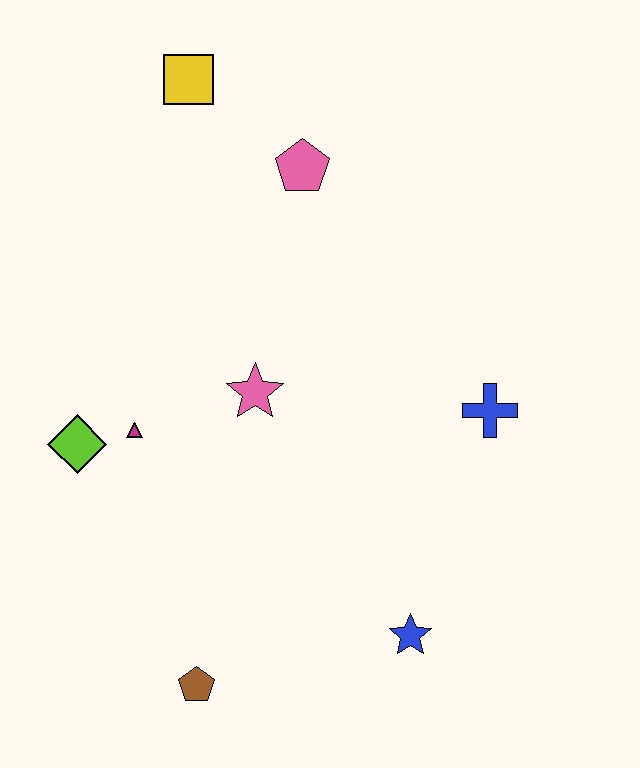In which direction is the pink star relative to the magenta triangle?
The pink star is to the right of the magenta triangle.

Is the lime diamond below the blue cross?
Yes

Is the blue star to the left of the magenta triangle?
No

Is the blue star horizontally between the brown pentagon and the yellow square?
No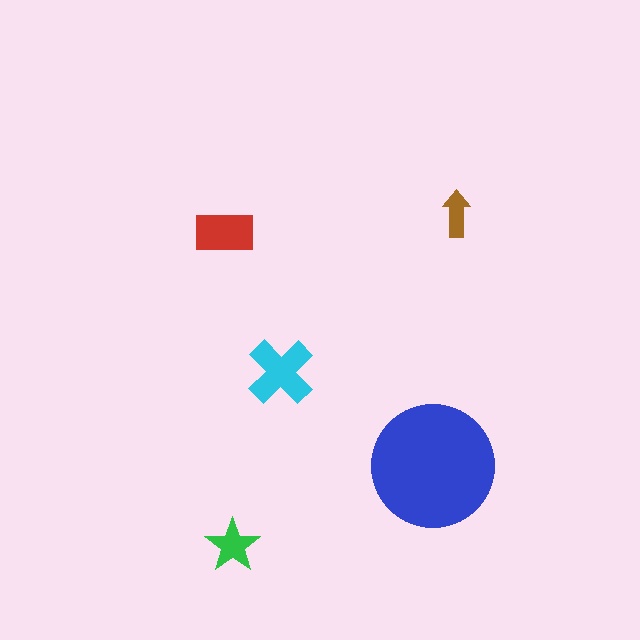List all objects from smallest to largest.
The brown arrow, the green star, the red rectangle, the cyan cross, the blue circle.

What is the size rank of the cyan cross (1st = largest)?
2nd.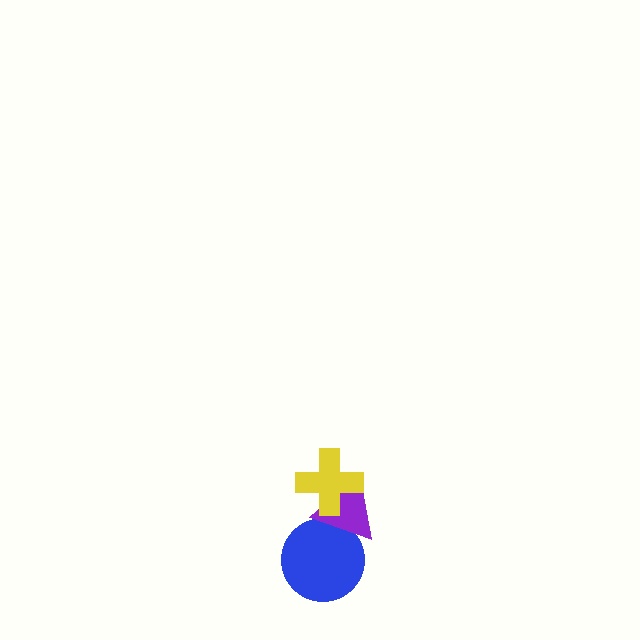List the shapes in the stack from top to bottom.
From top to bottom: the yellow cross, the purple triangle, the blue circle.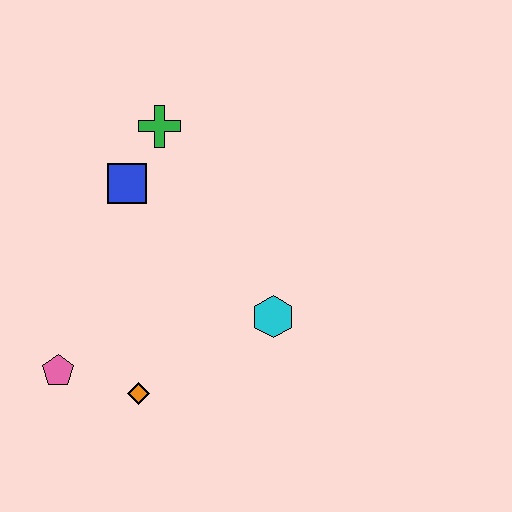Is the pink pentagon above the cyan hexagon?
No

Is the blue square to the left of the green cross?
Yes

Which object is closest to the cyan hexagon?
The orange diamond is closest to the cyan hexagon.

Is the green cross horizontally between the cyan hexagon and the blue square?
Yes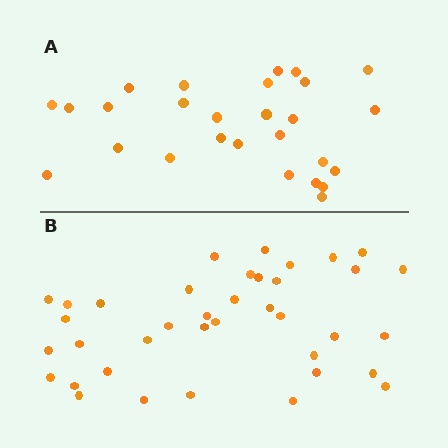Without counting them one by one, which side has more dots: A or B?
Region B (the bottom region) has more dots.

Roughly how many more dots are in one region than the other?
Region B has roughly 12 or so more dots than region A.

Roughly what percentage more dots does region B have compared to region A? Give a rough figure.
About 40% more.